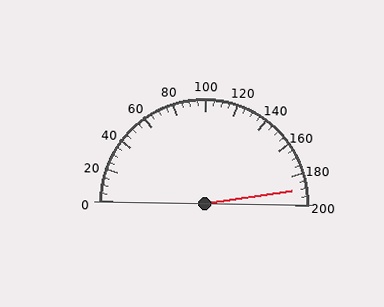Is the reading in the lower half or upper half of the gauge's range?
The reading is in the upper half of the range (0 to 200).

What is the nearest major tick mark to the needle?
The nearest major tick mark is 200.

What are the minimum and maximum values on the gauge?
The gauge ranges from 0 to 200.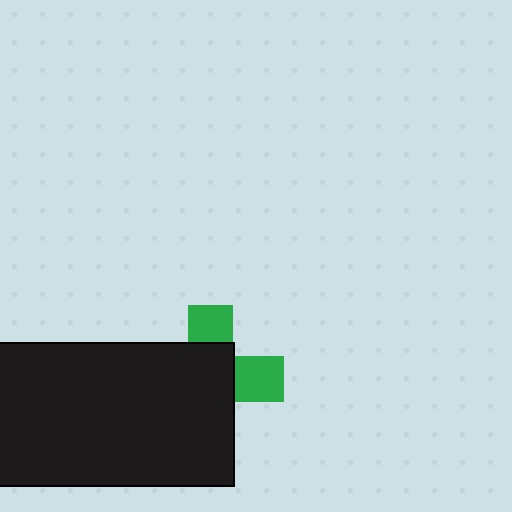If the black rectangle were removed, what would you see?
You would see the complete green cross.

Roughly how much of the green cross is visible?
A small part of it is visible (roughly 34%).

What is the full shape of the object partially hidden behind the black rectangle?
The partially hidden object is a green cross.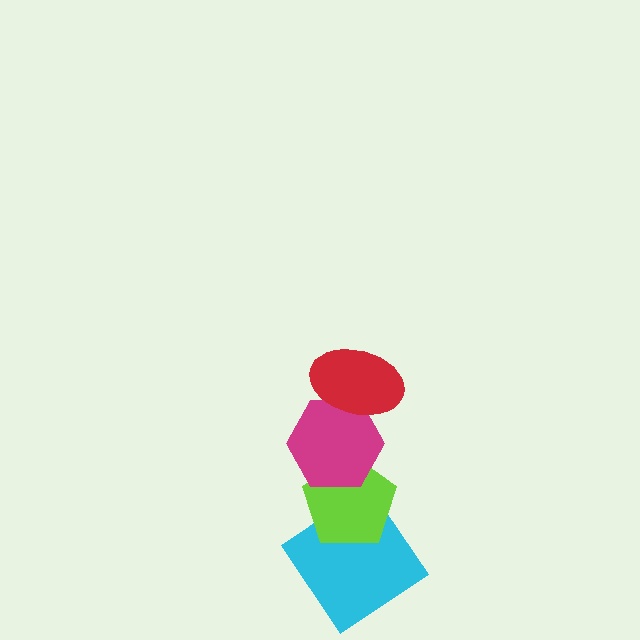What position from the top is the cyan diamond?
The cyan diamond is 4th from the top.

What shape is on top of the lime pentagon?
The magenta hexagon is on top of the lime pentagon.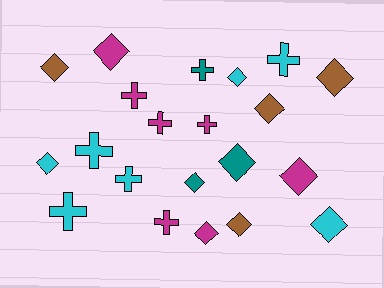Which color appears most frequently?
Cyan, with 7 objects.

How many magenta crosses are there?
There are 4 magenta crosses.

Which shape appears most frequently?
Diamond, with 12 objects.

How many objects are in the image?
There are 21 objects.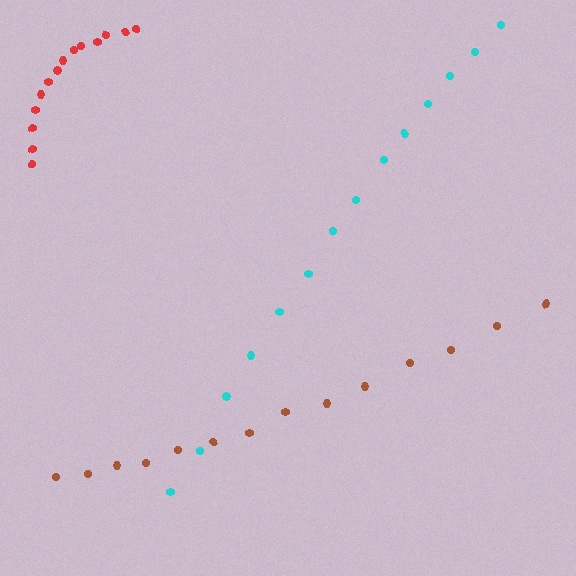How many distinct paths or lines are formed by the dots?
There are 3 distinct paths.